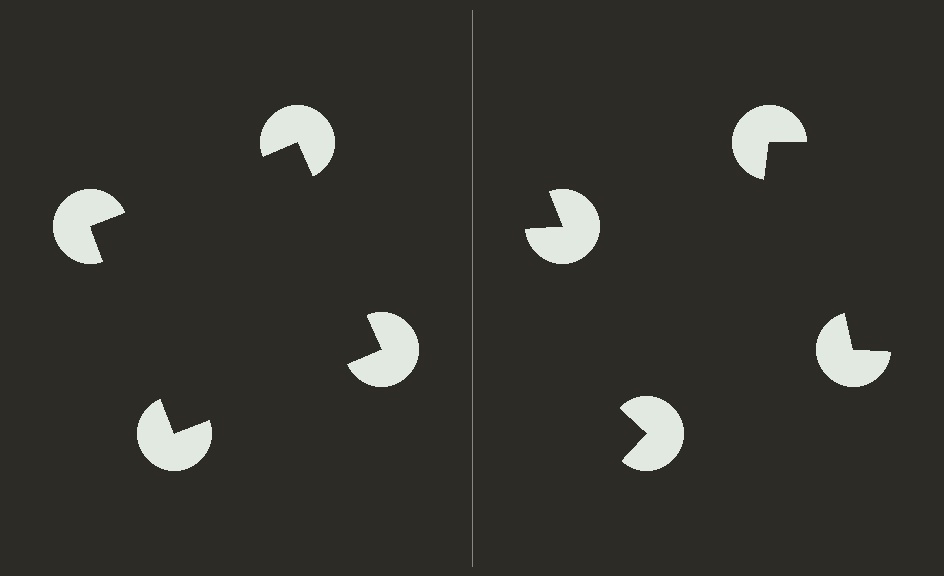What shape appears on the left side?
An illusory square.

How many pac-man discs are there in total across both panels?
8 — 4 on each side.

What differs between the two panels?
The pac-man discs are positioned identically on both sides; only the wedge orientations differ. On the left they align to a square; on the right they are misaligned.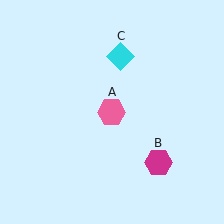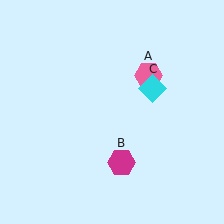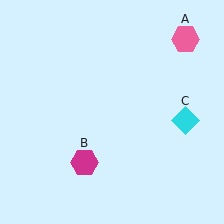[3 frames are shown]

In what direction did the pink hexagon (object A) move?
The pink hexagon (object A) moved up and to the right.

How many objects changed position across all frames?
3 objects changed position: pink hexagon (object A), magenta hexagon (object B), cyan diamond (object C).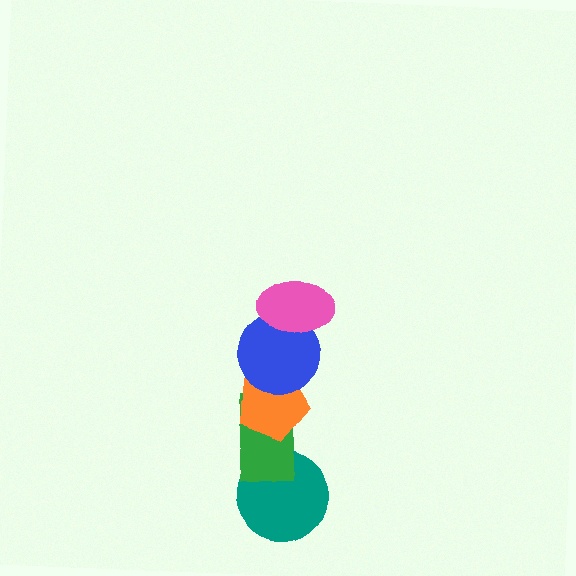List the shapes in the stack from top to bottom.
From top to bottom: the pink ellipse, the blue circle, the orange pentagon, the green rectangle, the teal circle.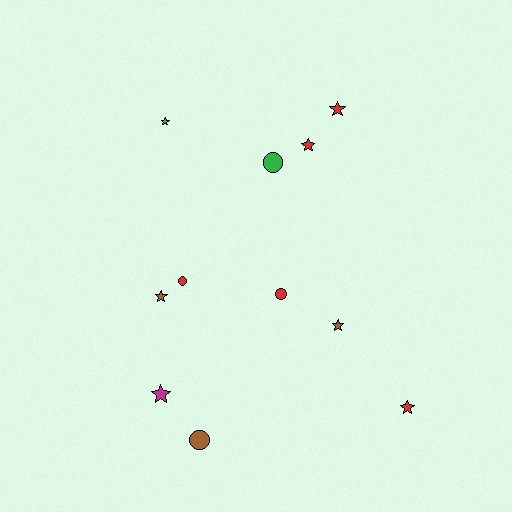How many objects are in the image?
There are 11 objects.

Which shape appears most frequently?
Star, with 7 objects.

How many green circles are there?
There is 1 green circle.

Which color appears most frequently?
Red, with 5 objects.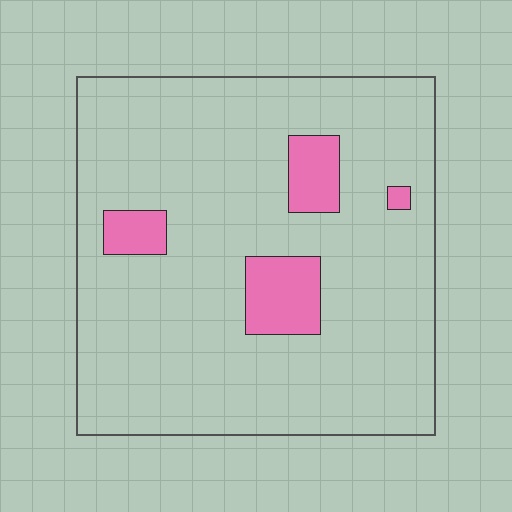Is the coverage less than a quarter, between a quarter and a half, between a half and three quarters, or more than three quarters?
Less than a quarter.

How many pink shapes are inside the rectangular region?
4.